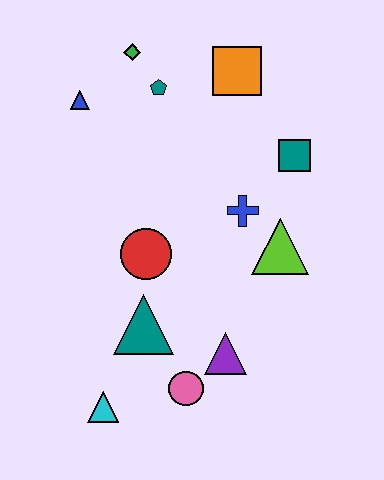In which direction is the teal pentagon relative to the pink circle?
The teal pentagon is above the pink circle.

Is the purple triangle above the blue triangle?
No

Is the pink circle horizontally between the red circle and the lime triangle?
Yes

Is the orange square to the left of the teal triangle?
No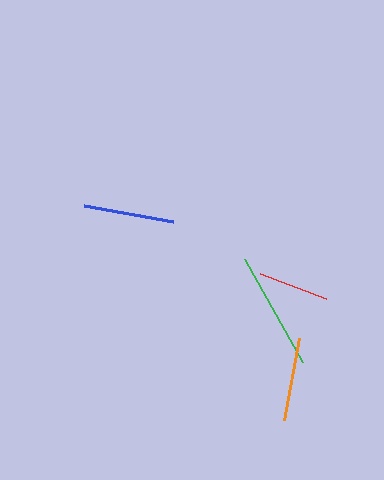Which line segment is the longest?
The green line is the longest at approximately 117 pixels.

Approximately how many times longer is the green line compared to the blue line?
The green line is approximately 1.3 times the length of the blue line.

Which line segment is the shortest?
The red line is the shortest at approximately 71 pixels.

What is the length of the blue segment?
The blue segment is approximately 90 pixels long.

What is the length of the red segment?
The red segment is approximately 71 pixels long.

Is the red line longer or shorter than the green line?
The green line is longer than the red line.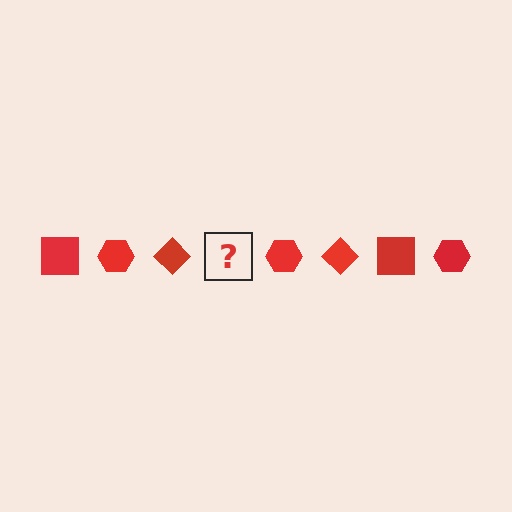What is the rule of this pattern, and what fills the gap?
The rule is that the pattern cycles through square, hexagon, diamond shapes in red. The gap should be filled with a red square.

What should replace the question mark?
The question mark should be replaced with a red square.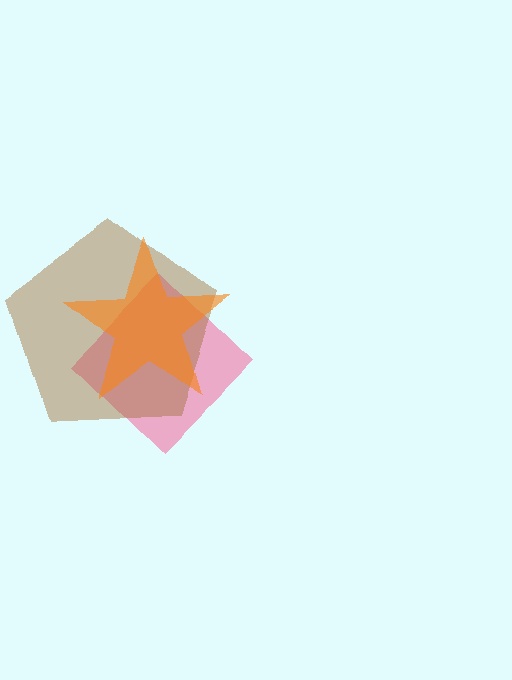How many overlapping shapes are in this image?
There are 3 overlapping shapes in the image.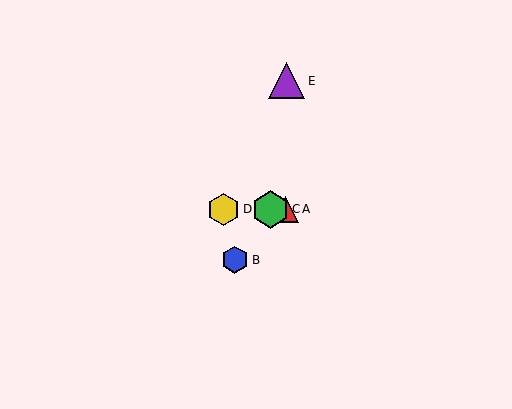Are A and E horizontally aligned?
No, A is at y≈209 and E is at y≈81.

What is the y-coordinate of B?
Object B is at y≈260.